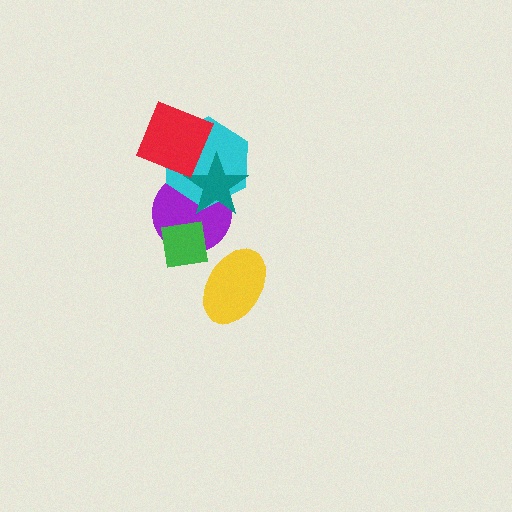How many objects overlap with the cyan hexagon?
3 objects overlap with the cyan hexagon.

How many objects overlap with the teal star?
3 objects overlap with the teal star.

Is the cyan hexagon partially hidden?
Yes, it is partially covered by another shape.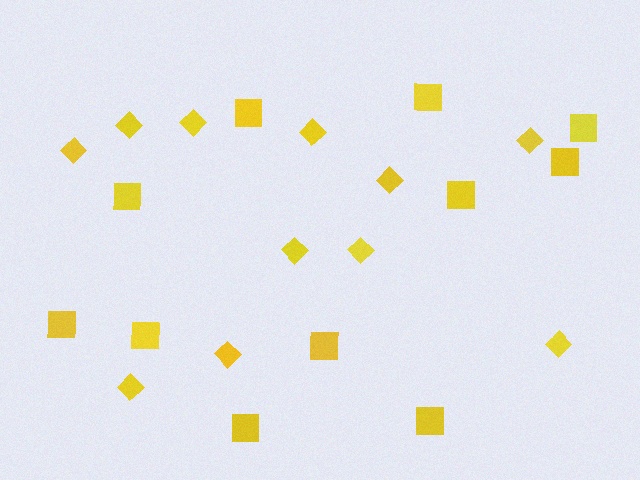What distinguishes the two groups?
There are 2 groups: one group of diamonds (11) and one group of squares (11).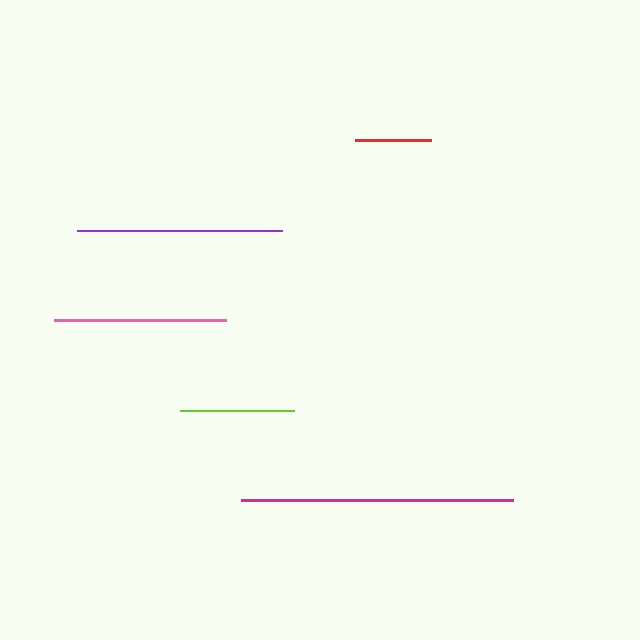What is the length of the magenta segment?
The magenta segment is approximately 272 pixels long.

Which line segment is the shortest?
The red line is the shortest at approximately 75 pixels.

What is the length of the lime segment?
The lime segment is approximately 114 pixels long.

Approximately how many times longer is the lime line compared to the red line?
The lime line is approximately 1.5 times the length of the red line.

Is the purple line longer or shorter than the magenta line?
The magenta line is longer than the purple line.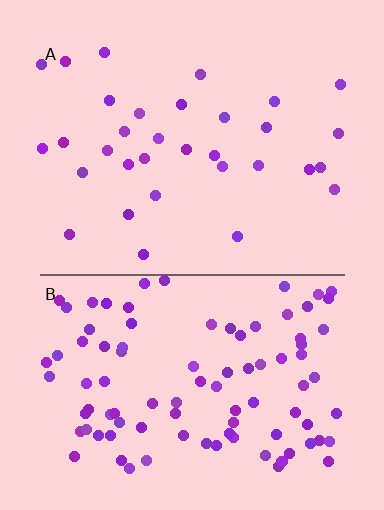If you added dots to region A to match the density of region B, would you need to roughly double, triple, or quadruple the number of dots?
Approximately triple.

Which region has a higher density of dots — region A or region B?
B (the bottom).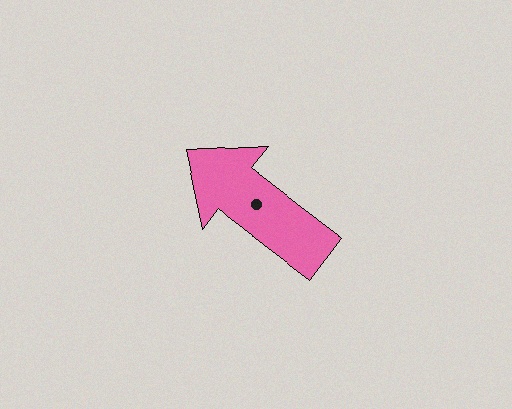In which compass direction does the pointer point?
Northwest.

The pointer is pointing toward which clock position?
Roughly 10 o'clock.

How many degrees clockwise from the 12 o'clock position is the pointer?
Approximately 307 degrees.